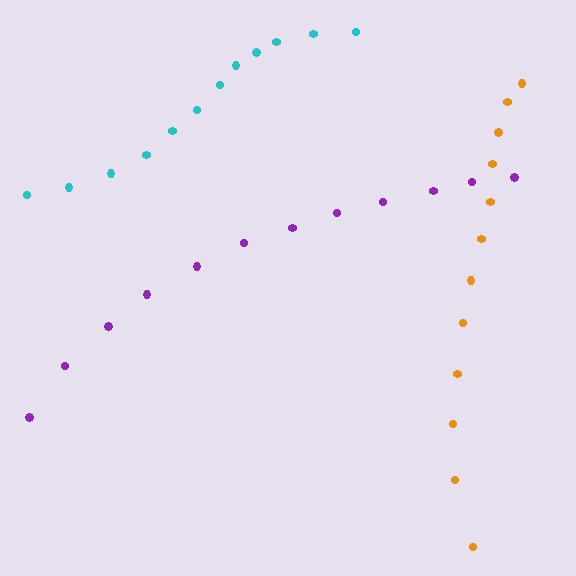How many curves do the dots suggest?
There are 3 distinct paths.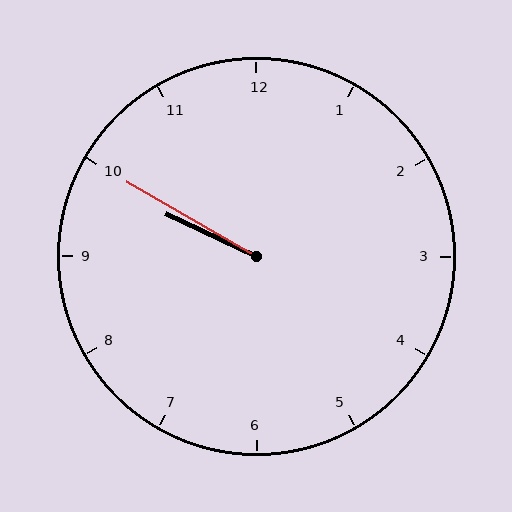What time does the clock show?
9:50.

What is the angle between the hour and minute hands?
Approximately 5 degrees.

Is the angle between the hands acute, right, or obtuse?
It is acute.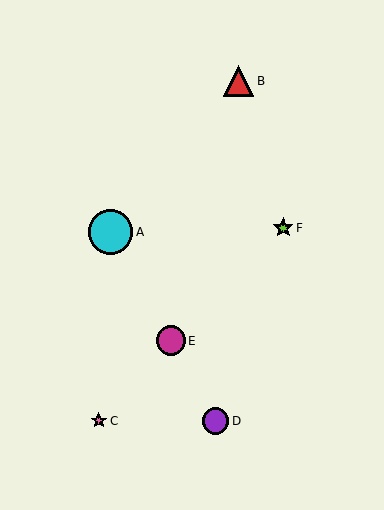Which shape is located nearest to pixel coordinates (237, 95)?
The red triangle (labeled B) at (238, 81) is nearest to that location.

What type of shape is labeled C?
Shape C is a pink star.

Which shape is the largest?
The cyan circle (labeled A) is the largest.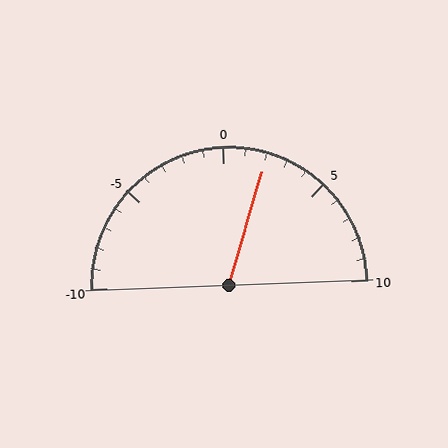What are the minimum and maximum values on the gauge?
The gauge ranges from -10 to 10.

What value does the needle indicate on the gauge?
The needle indicates approximately 2.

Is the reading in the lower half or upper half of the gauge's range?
The reading is in the upper half of the range (-10 to 10).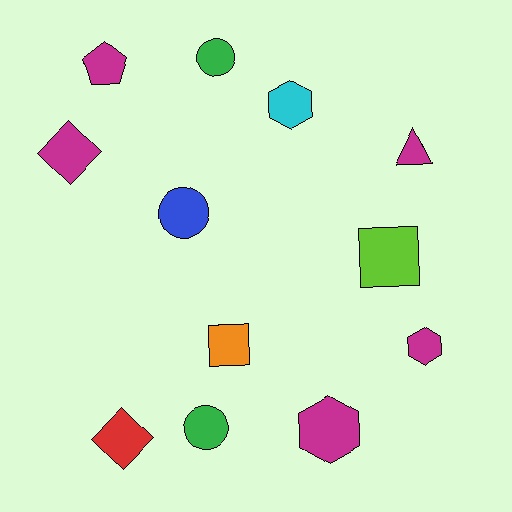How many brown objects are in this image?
There are no brown objects.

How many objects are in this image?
There are 12 objects.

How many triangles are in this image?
There is 1 triangle.